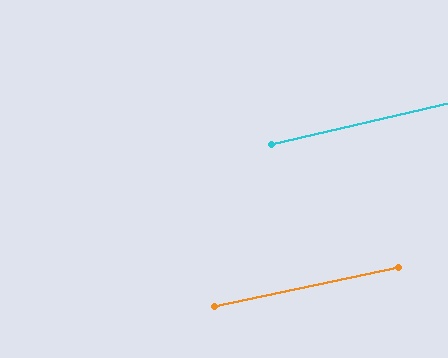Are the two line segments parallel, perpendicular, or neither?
Parallel — their directions differ by only 0.9°.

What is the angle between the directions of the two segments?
Approximately 1 degree.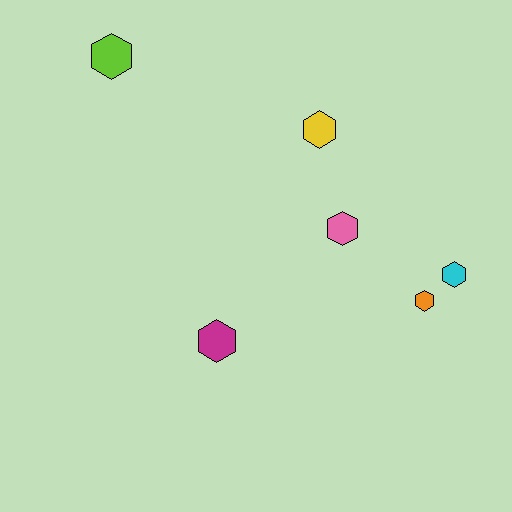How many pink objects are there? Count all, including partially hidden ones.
There is 1 pink object.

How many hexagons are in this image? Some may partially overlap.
There are 6 hexagons.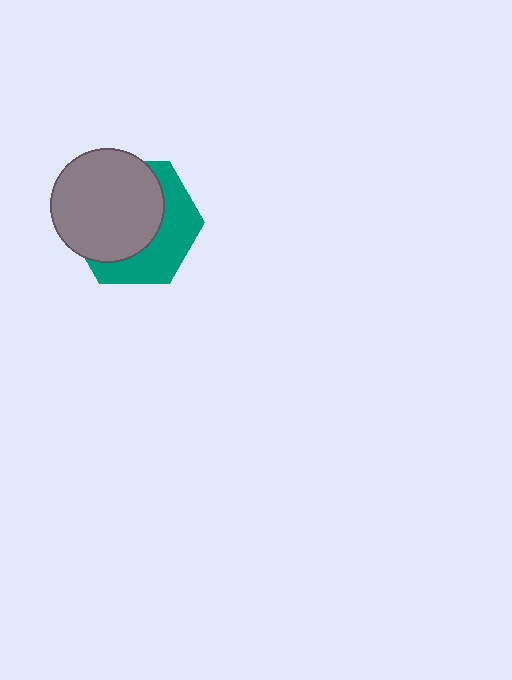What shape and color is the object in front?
The object in front is a gray circle.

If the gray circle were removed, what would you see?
You would see the complete teal hexagon.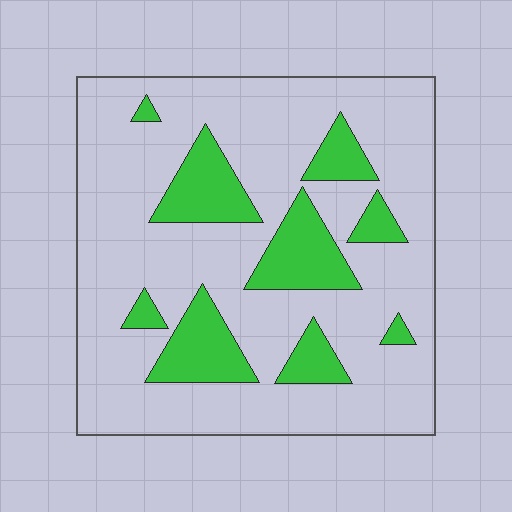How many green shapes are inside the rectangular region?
9.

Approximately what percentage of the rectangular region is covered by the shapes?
Approximately 20%.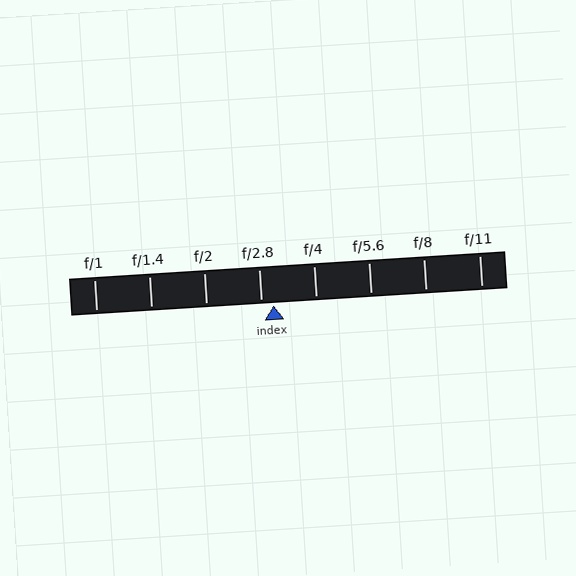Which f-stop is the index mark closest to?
The index mark is closest to f/2.8.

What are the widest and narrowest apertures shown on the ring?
The widest aperture shown is f/1 and the narrowest is f/11.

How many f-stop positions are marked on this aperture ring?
There are 8 f-stop positions marked.